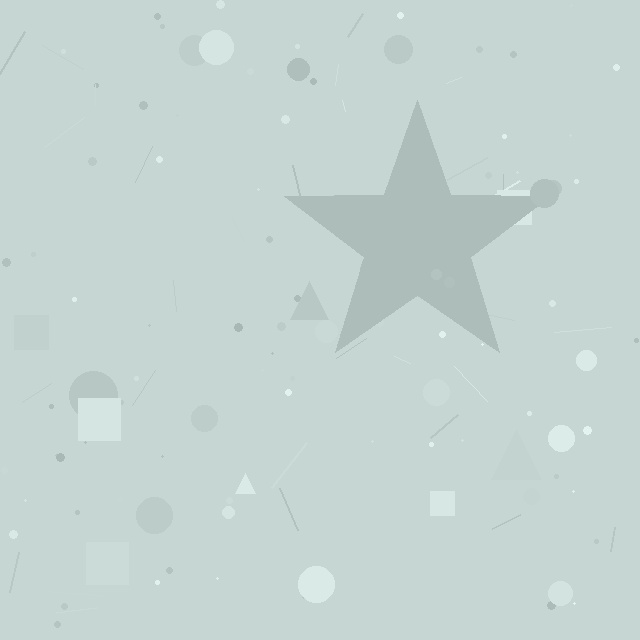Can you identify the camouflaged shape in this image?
The camouflaged shape is a star.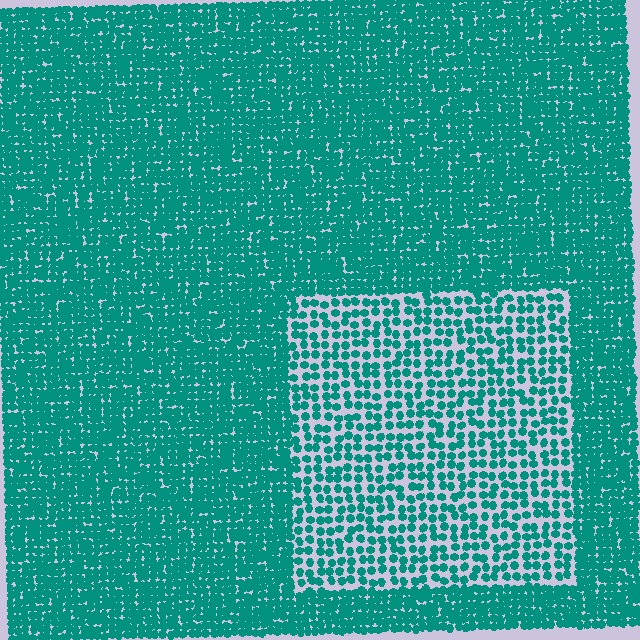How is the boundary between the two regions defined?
The boundary is defined by a change in element density (approximately 2.0x ratio). All elements are the same color, size, and shape.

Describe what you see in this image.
The image contains small teal elements arranged at two different densities. A rectangle-shaped region is visible where the elements are less densely packed than the surrounding area.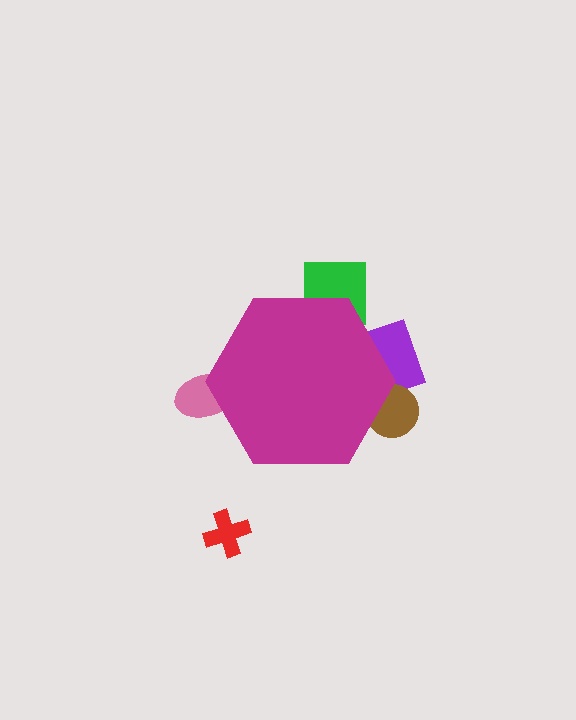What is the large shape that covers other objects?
A magenta hexagon.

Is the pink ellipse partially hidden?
Yes, the pink ellipse is partially hidden behind the magenta hexagon.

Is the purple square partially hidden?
Yes, the purple square is partially hidden behind the magenta hexagon.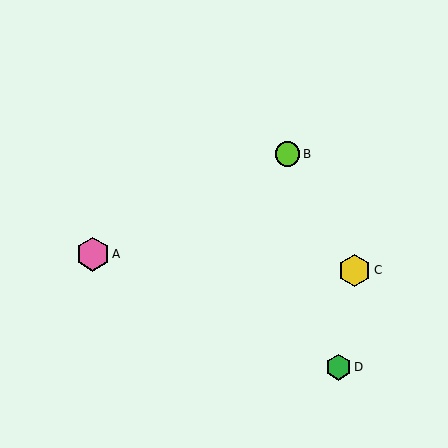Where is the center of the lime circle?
The center of the lime circle is at (287, 154).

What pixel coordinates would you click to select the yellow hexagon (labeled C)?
Click at (355, 270) to select the yellow hexagon C.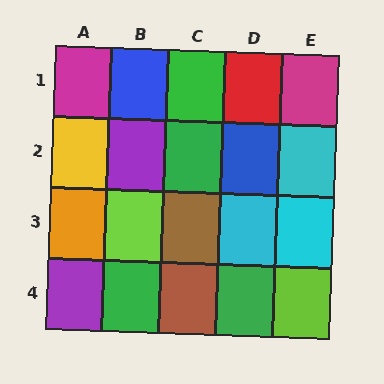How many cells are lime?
2 cells are lime.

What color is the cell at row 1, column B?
Blue.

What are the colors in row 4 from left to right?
Purple, green, brown, green, lime.